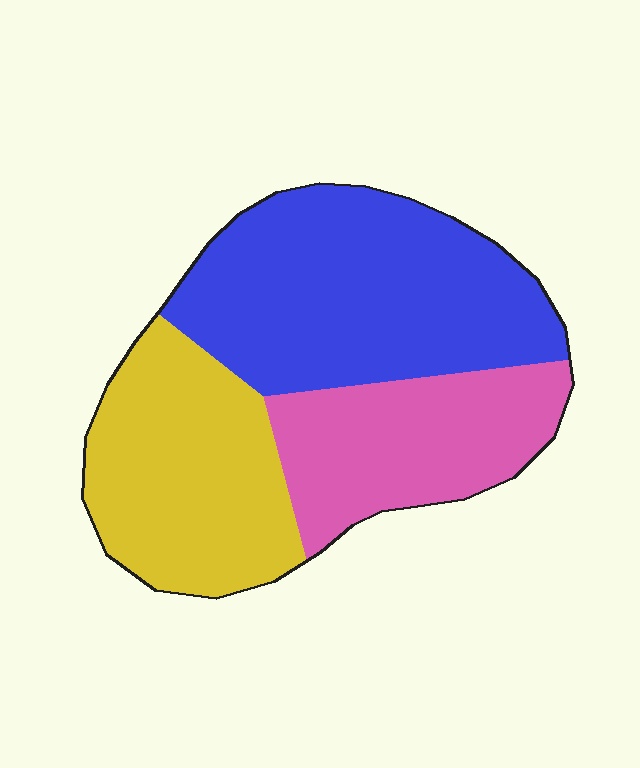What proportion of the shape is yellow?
Yellow takes up between a quarter and a half of the shape.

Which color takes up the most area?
Blue, at roughly 45%.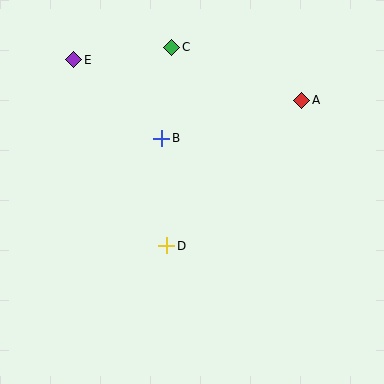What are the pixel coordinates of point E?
Point E is at (74, 60).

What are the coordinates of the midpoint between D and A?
The midpoint between D and A is at (234, 173).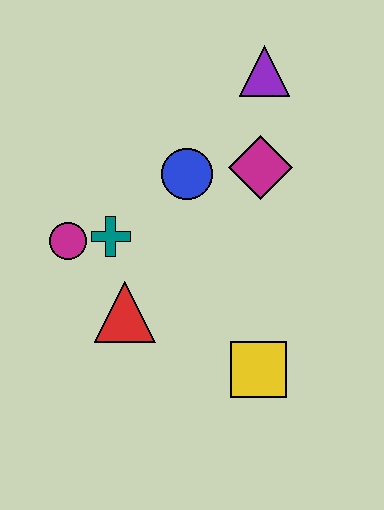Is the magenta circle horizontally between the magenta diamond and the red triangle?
No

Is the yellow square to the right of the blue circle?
Yes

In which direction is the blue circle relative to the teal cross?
The blue circle is to the right of the teal cross.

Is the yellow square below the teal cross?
Yes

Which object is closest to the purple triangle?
The magenta diamond is closest to the purple triangle.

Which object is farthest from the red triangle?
The purple triangle is farthest from the red triangle.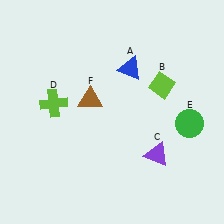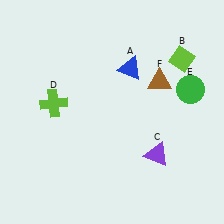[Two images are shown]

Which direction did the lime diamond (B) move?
The lime diamond (B) moved up.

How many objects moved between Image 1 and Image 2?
3 objects moved between the two images.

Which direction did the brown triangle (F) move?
The brown triangle (F) moved right.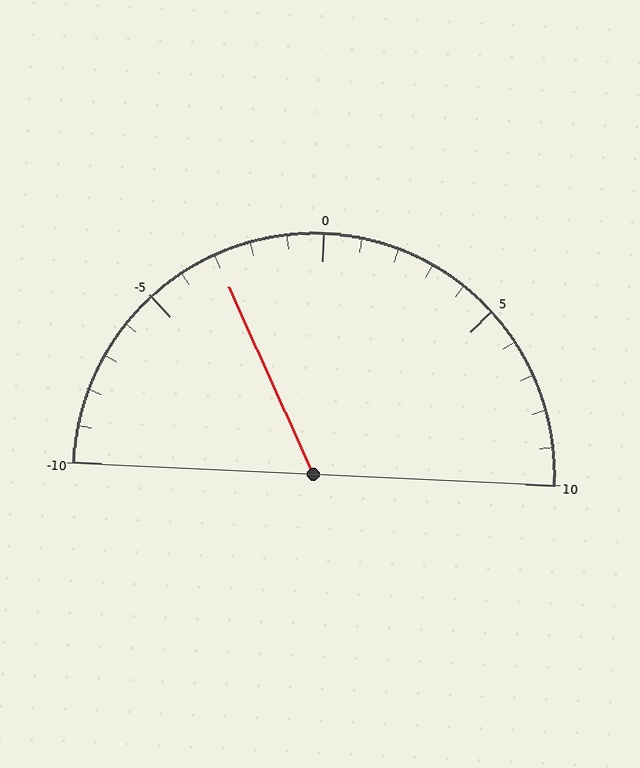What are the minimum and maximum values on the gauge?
The gauge ranges from -10 to 10.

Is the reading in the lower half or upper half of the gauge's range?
The reading is in the lower half of the range (-10 to 10).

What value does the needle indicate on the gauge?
The needle indicates approximately -3.